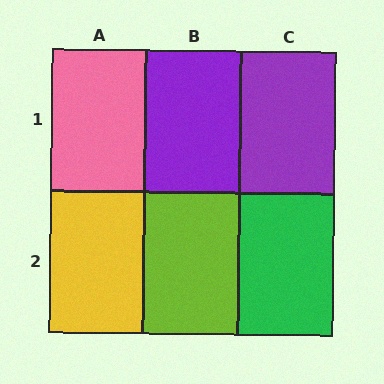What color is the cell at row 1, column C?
Purple.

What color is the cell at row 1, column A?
Pink.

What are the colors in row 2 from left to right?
Yellow, lime, green.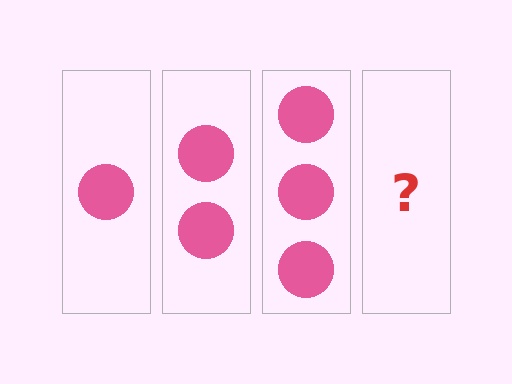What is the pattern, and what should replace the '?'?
The pattern is that each step adds one more circle. The '?' should be 4 circles.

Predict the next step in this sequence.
The next step is 4 circles.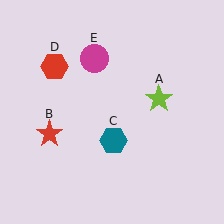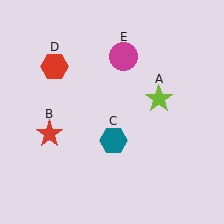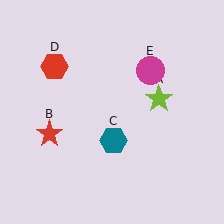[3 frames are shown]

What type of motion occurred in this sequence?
The magenta circle (object E) rotated clockwise around the center of the scene.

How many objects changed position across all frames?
1 object changed position: magenta circle (object E).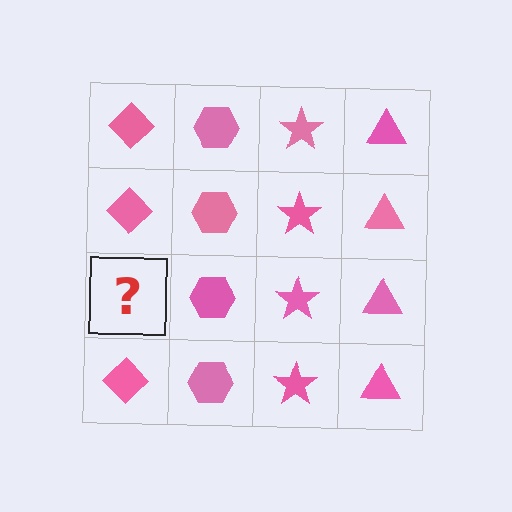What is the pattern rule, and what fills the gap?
The rule is that each column has a consistent shape. The gap should be filled with a pink diamond.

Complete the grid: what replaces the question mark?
The question mark should be replaced with a pink diamond.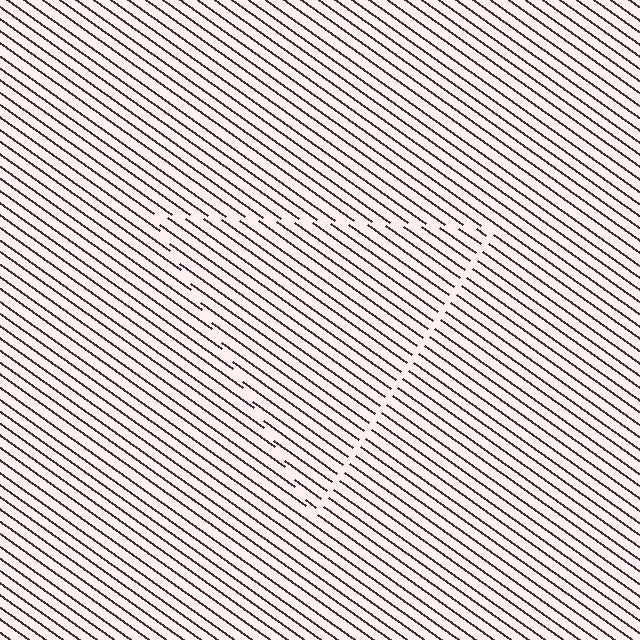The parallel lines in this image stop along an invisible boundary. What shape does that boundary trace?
An illusory triangle. The interior of the shape contains the same grating, shifted by half a period — the contour is defined by the phase discontinuity where line-ends from the inner and outer gratings abut.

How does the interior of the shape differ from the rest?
The interior of the shape contains the same grating, shifted by half a period — the contour is defined by the phase discontinuity where line-ends from the inner and outer gratings abut.